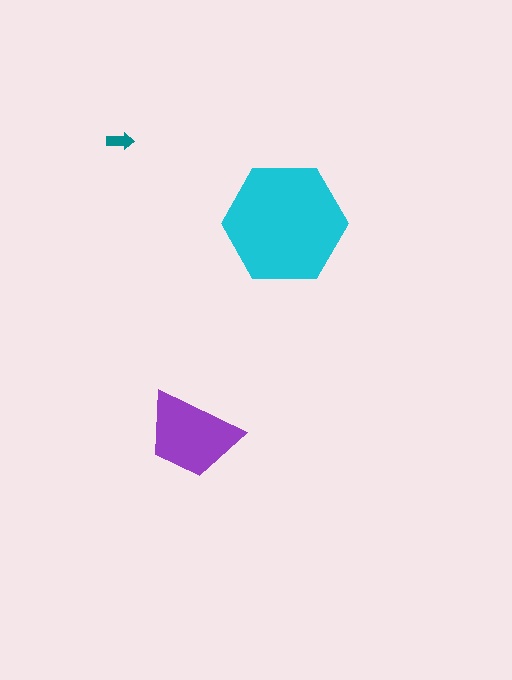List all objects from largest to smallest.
The cyan hexagon, the purple trapezoid, the teal arrow.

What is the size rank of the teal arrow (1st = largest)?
3rd.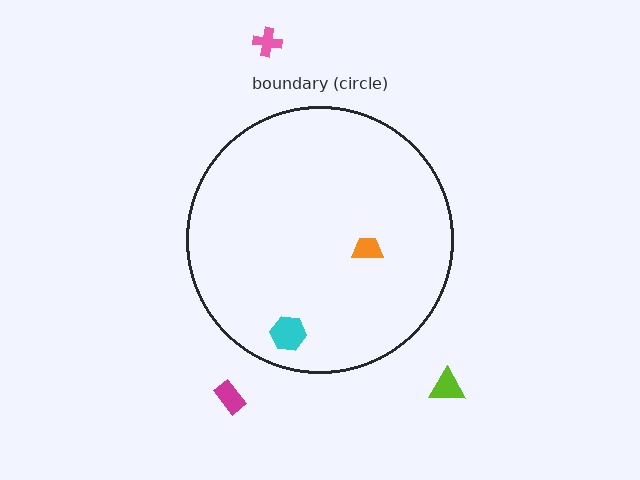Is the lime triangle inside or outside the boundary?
Outside.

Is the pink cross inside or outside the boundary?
Outside.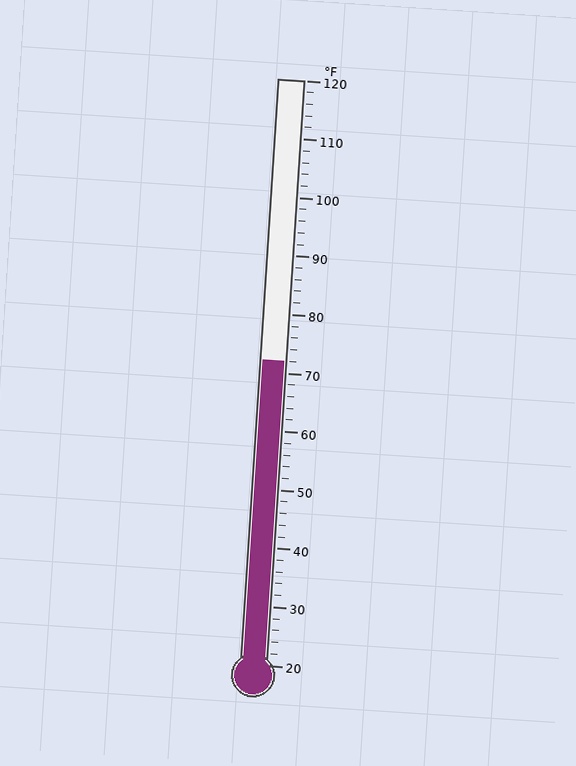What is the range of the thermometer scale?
The thermometer scale ranges from 20°F to 120°F.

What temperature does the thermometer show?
The thermometer shows approximately 72°F.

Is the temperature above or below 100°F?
The temperature is below 100°F.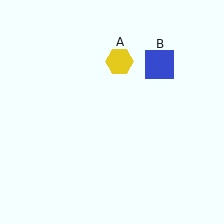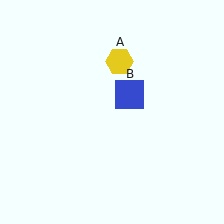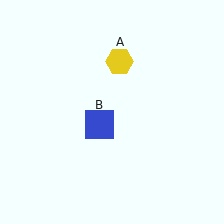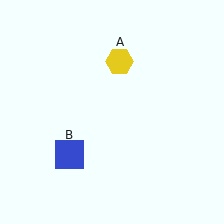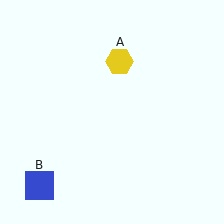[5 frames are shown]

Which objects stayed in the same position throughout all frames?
Yellow hexagon (object A) remained stationary.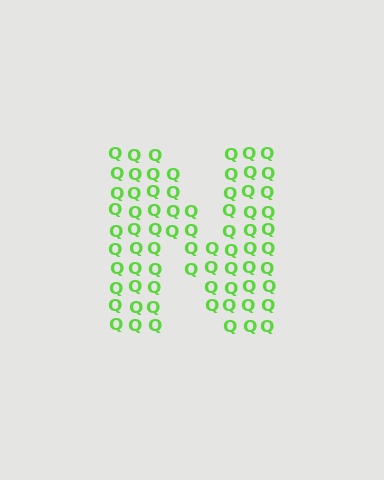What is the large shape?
The large shape is the letter N.